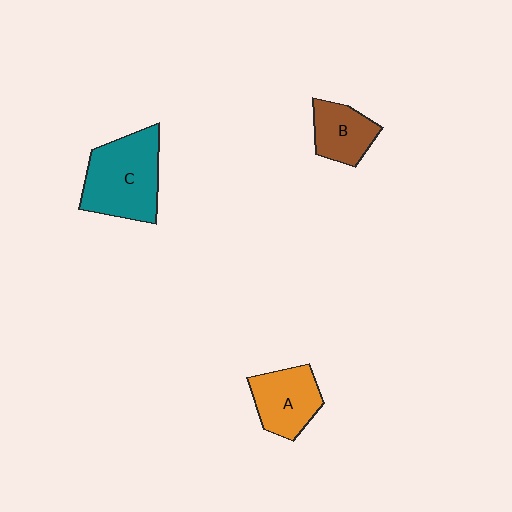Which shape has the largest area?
Shape C (teal).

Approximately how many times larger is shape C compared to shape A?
Approximately 1.5 times.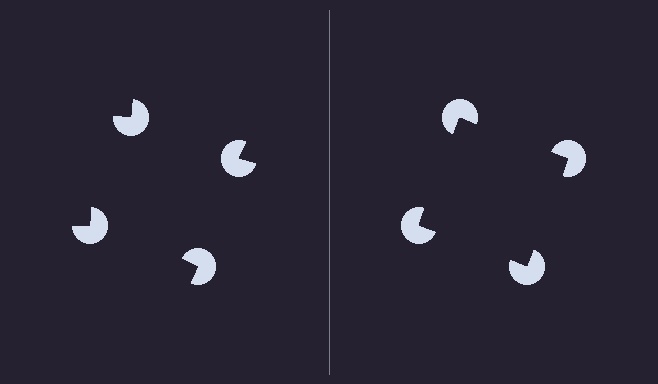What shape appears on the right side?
An illusory square.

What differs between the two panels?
The pac-man discs are positioned identically on both sides; only the wedge orientations differ. On the right they align to a square; on the left they are misaligned.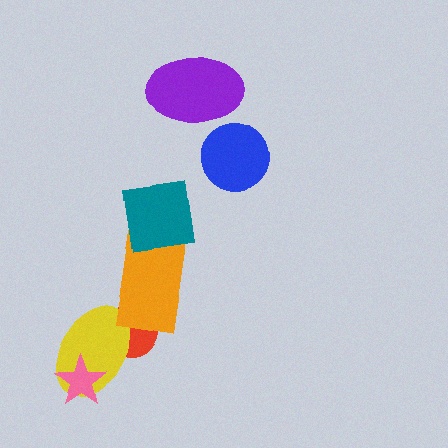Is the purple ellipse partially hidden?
No, no other shape covers it.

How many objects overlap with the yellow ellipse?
2 objects overlap with the yellow ellipse.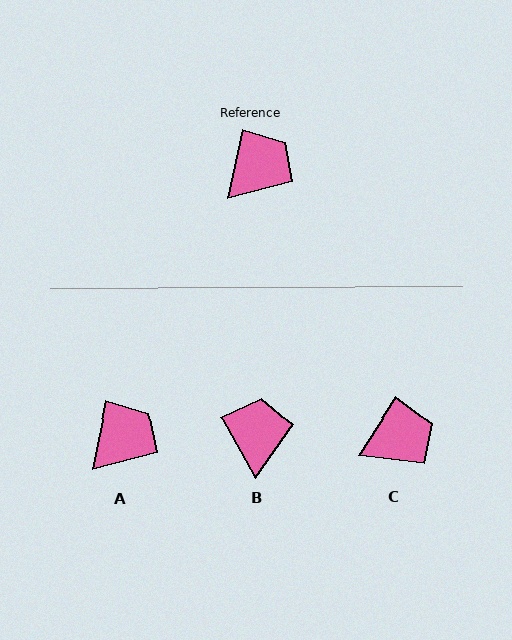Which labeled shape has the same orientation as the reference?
A.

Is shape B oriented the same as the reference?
No, it is off by about 41 degrees.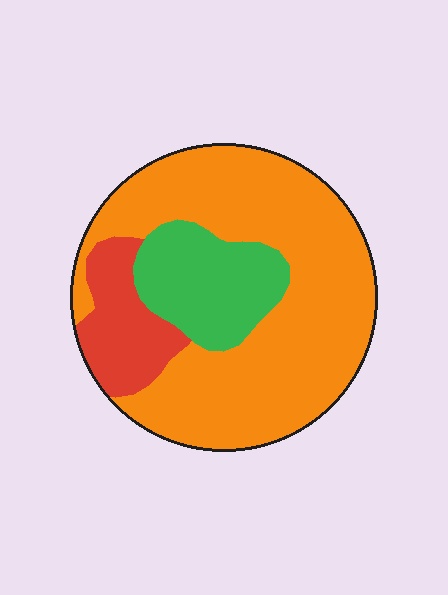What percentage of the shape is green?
Green covers about 20% of the shape.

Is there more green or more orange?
Orange.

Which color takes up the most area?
Orange, at roughly 65%.